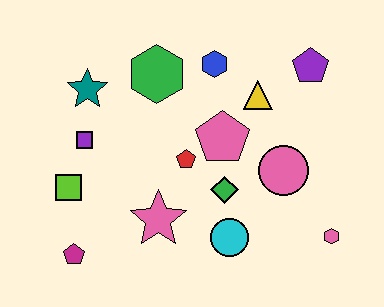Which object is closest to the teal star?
The purple square is closest to the teal star.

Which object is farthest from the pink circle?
The magenta pentagon is farthest from the pink circle.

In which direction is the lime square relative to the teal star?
The lime square is below the teal star.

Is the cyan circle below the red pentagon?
Yes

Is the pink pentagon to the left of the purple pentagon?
Yes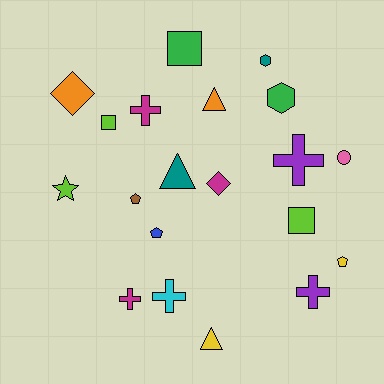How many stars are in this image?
There is 1 star.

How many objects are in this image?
There are 20 objects.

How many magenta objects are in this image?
There are 3 magenta objects.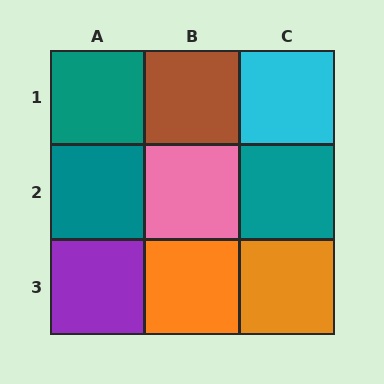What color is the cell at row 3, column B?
Orange.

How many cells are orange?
2 cells are orange.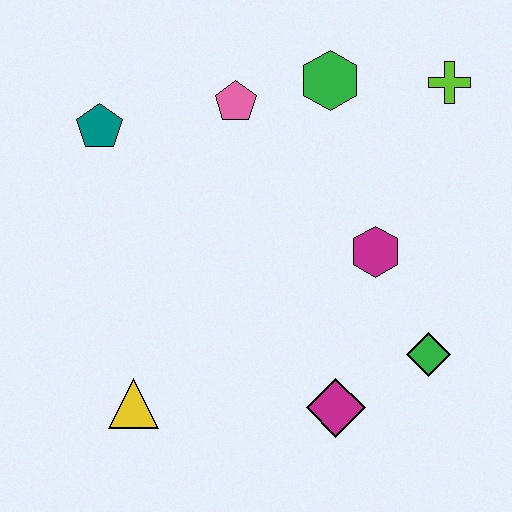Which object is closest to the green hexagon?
The pink pentagon is closest to the green hexagon.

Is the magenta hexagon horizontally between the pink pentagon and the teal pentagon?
No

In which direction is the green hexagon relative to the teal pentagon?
The green hexagon is to the right of the teal pentagon.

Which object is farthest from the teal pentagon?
The green diamond is farthest from the teal pentagon.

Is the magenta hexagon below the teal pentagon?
Yes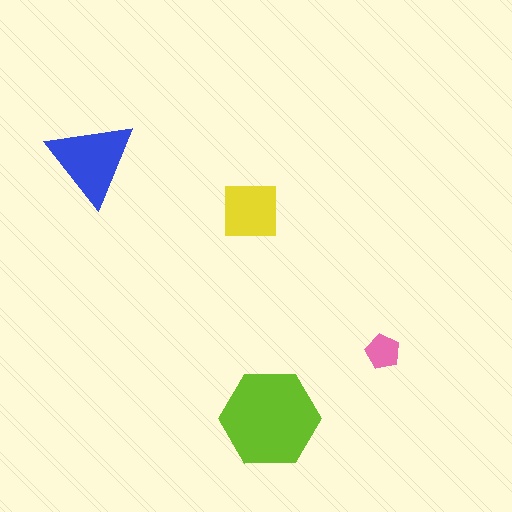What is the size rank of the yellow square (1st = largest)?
3rd.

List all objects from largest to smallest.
The lime hexagon, the blue triangle, the yellow square, the pink pentagon.